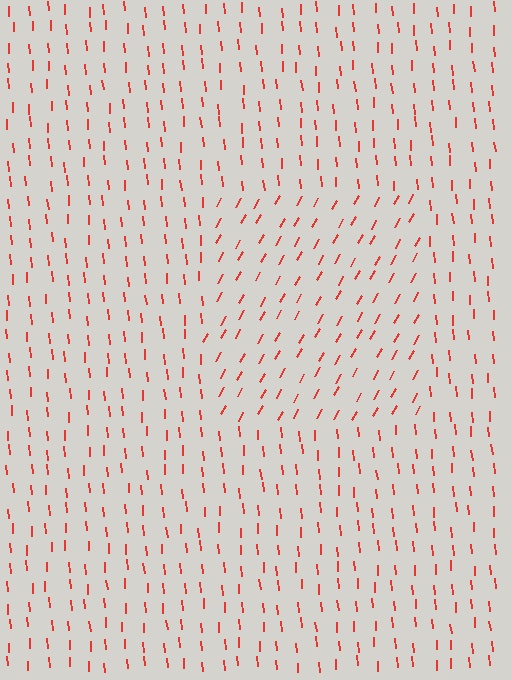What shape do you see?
I see a rectangle.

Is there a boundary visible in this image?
Yes, there is a texture boundary formed by a change in line orientation.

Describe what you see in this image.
The image is filled with small red line segments. A rectangle region in the image has lines oriented differently from the surrounding lines, creating a visible texture boundary.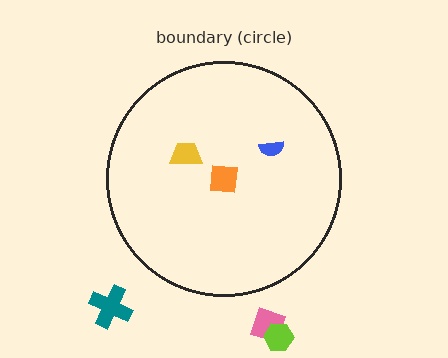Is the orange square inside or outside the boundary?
Inside.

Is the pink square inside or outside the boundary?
Outside.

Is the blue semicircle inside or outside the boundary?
Inside.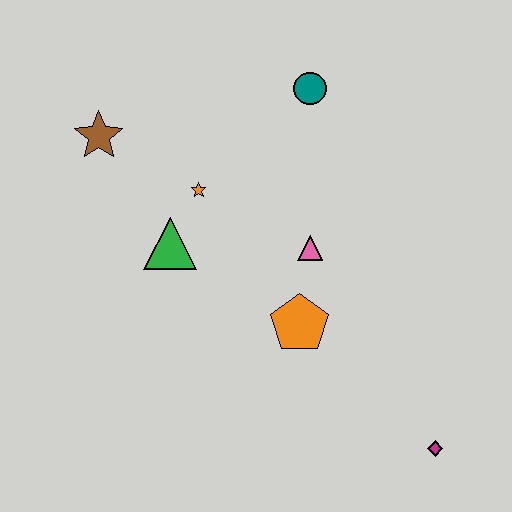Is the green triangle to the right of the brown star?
Yes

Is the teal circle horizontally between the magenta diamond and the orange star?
Yes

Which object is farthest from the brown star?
The magenta diamond is farthest from the brown star.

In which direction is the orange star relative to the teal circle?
The orange star is to the left of the teal circle.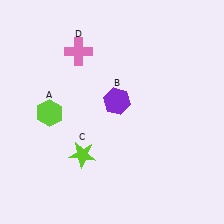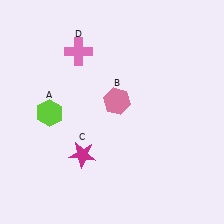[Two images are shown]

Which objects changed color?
B changed from purple to pink. C changed from lime to magenta.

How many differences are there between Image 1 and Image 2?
There are 2 differences between the two images.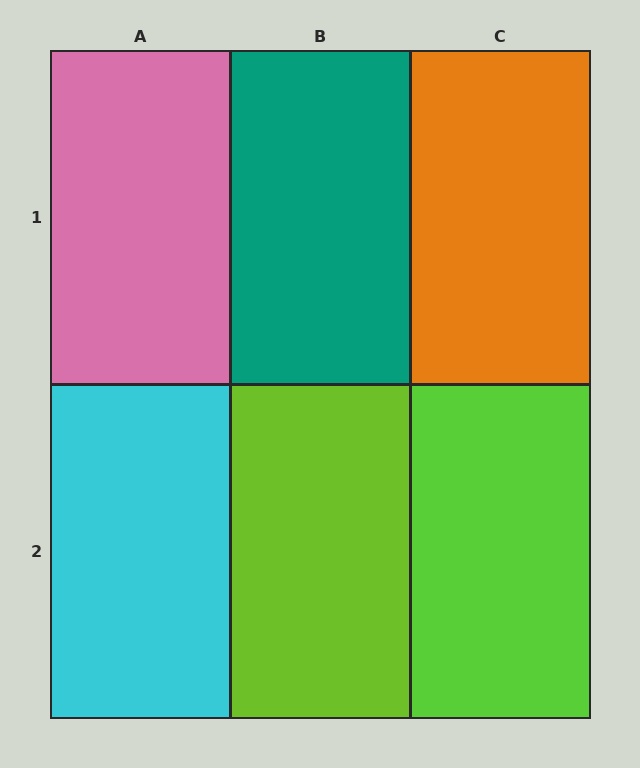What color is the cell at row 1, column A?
Pink.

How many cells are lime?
2 cells are lime.